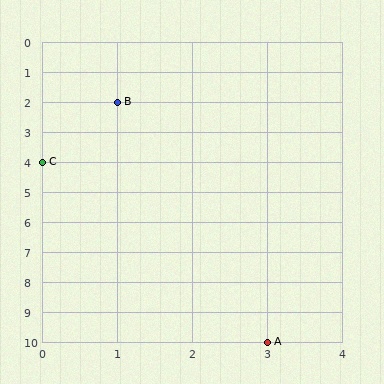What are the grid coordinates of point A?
Point A is at grid coordinates (3, 10).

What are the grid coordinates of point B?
Point B is at grid coordinates (1, 2).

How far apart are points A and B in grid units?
Points A and B are 2 columns and 8 rows apart (about 8.2 grid units diagonally).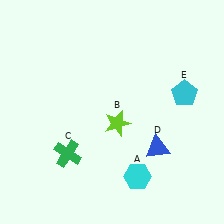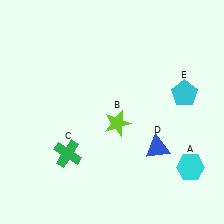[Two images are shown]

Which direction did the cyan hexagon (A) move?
The cyan hexagon (A) moved right.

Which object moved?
The cyan hexagon (A) moved right.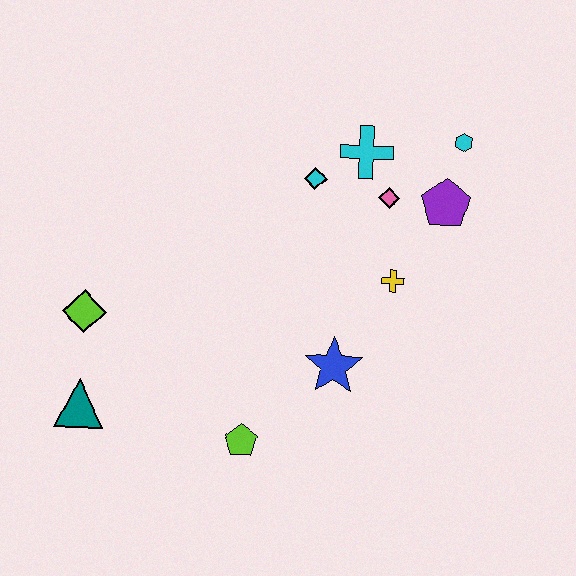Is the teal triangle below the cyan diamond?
Yes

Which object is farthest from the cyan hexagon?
The teal triangle is farthest from the cyan hexagon.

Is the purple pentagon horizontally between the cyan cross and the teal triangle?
No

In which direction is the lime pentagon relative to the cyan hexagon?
The lime pentagon is below the cyan hexagon.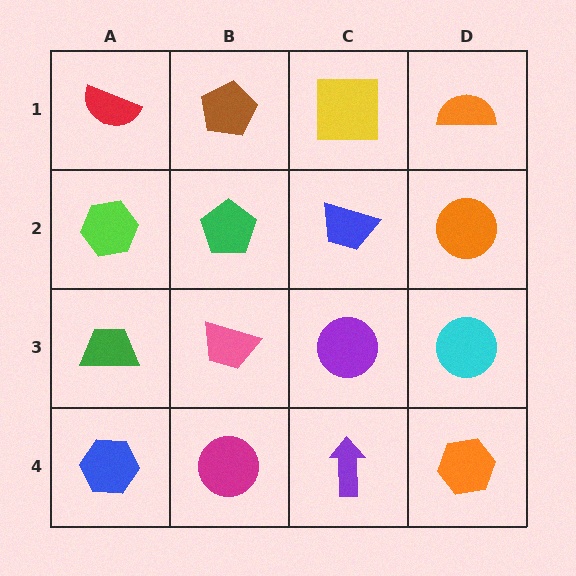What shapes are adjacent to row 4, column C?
A purple circle (row 3, column C), a magenta circle (row 4, column B), an orange hexagon (row 4, column D).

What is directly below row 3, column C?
A purple arrow.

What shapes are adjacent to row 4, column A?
A green trapezoid (row 3, column A), a magenta circle (row 4, column B).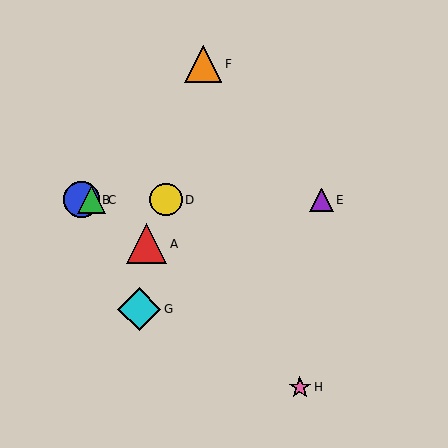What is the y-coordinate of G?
Object G is at y≈309.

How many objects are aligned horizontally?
4 objects (B, C, D, E) are aligned horizontally.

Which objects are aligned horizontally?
Objects B, C, D, E are aligned horizontally.